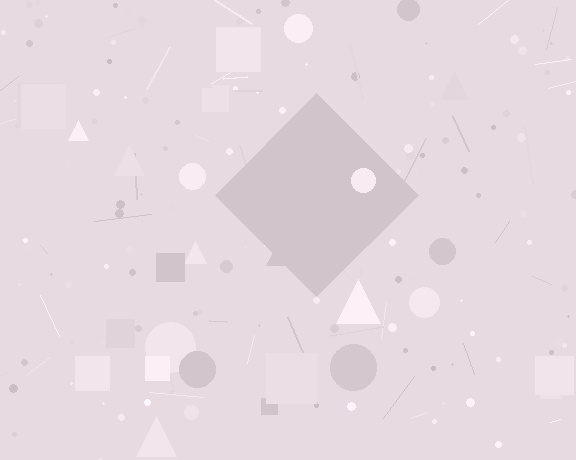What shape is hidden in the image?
A diamond is hidden in the image.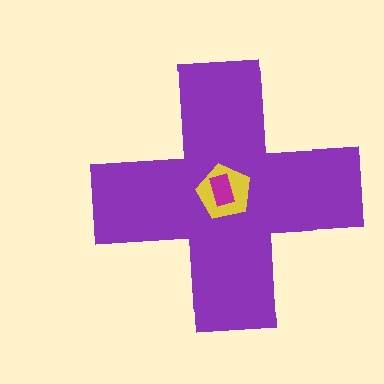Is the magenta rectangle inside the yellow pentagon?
Yes.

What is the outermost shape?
The purple cross.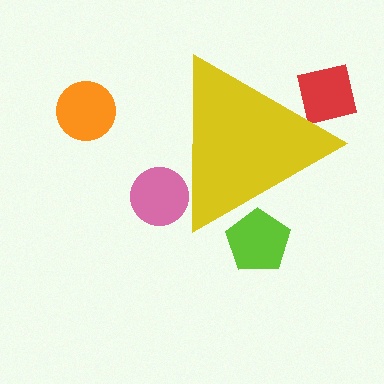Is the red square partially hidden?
Yes, the red square is partially hidden behind the yellow triangle.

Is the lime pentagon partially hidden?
Yes, the lime pentagon is partially hidden behind the yellow triangle.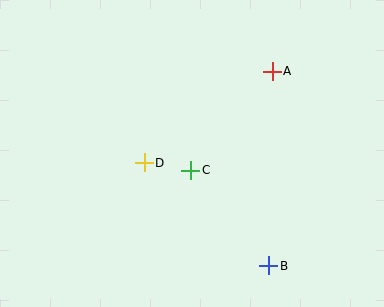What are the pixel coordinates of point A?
Point A is at (272, 71).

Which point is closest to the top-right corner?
Point A is closest to the top-right corner.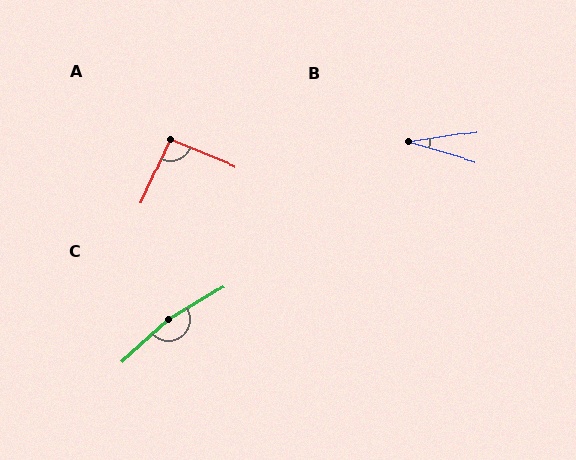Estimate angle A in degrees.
Approximately 92 degrees.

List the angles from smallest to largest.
B (25°), A (92°), C (168°).